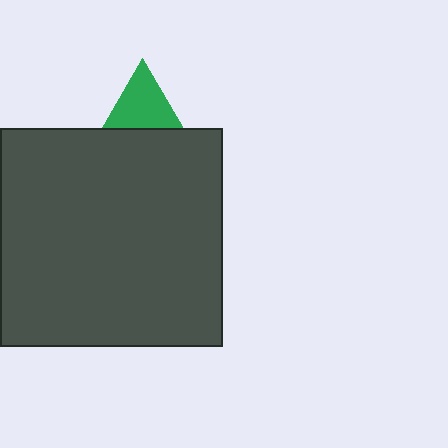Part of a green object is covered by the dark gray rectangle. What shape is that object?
It is a triangle.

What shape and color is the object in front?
The object in front is a dark gray rectangle.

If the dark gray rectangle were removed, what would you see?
You would see the complete green triangle.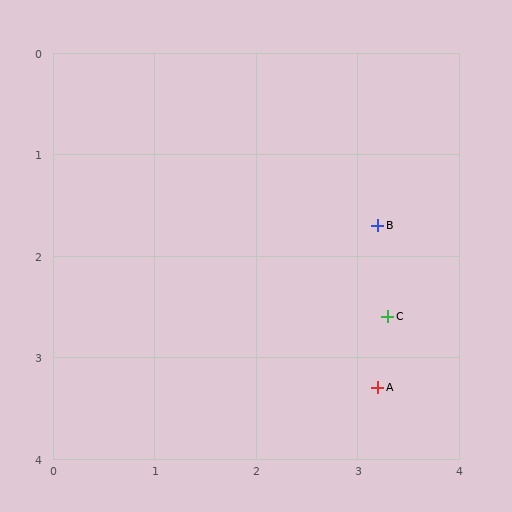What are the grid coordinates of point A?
Point A is at approximately (3.2, 3.3).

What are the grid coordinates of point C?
Point C is at approximately (3.3, 2.6).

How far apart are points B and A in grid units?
Points B and A are about 1.6 grid units apart.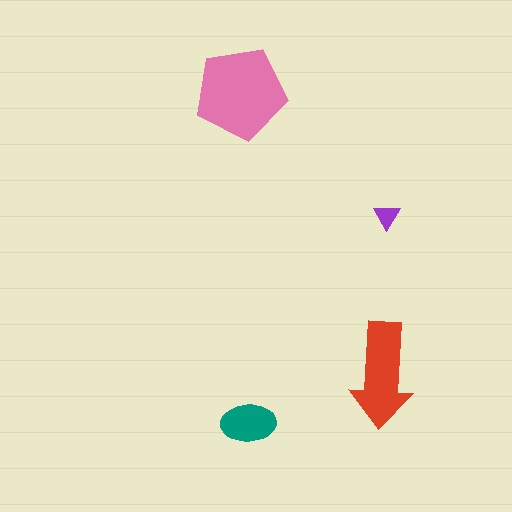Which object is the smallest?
The purple triangle.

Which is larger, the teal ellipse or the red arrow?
The red arrow.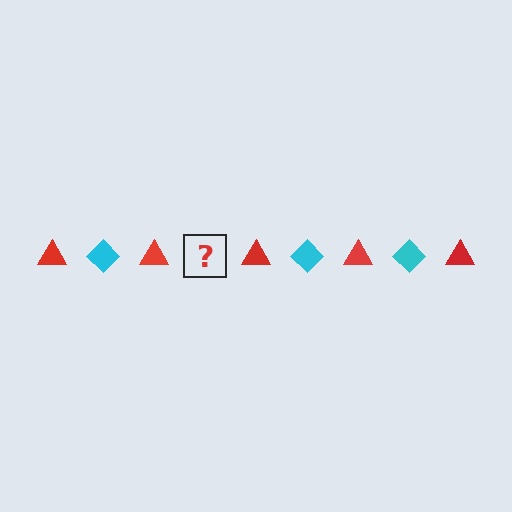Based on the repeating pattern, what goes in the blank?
The blank should be a cyan diamond.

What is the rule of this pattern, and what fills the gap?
The rule is that the pattern alternates between red triangle and cyan diamond. The gap should be filled with a cyan diamond.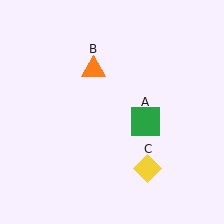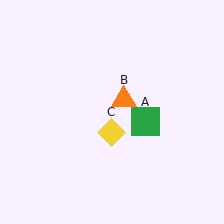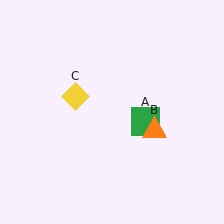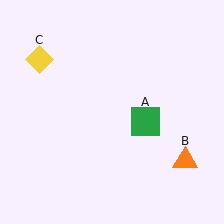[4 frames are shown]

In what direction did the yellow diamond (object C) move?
The yellow diamond (object C) moved up and to the left.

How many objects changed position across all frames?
2 objects changed position: orange triangle (object B), yellow diamond (object C).